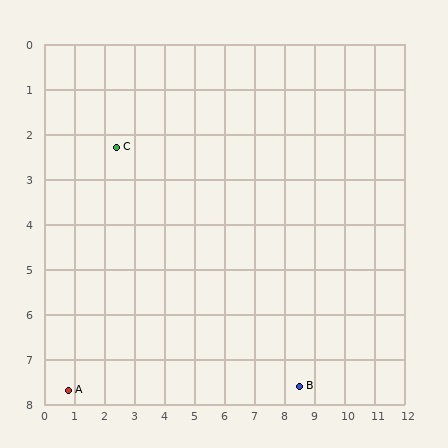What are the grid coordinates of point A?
Point A is at approximately (0.8, 7.7).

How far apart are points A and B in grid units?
Points A and B are about 7.7 grid units apart.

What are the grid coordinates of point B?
Point B is at approximately (8.5, 7.6).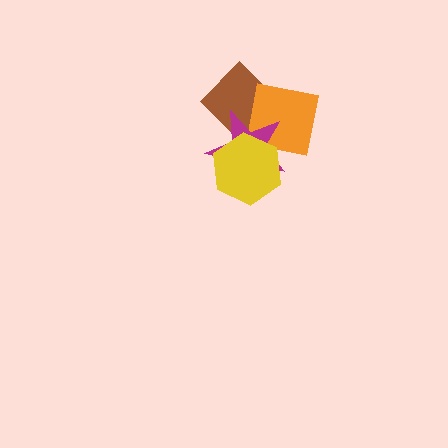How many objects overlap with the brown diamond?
3 objects overlap with the brown diamond.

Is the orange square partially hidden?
Yes, it is partially covered by another shape.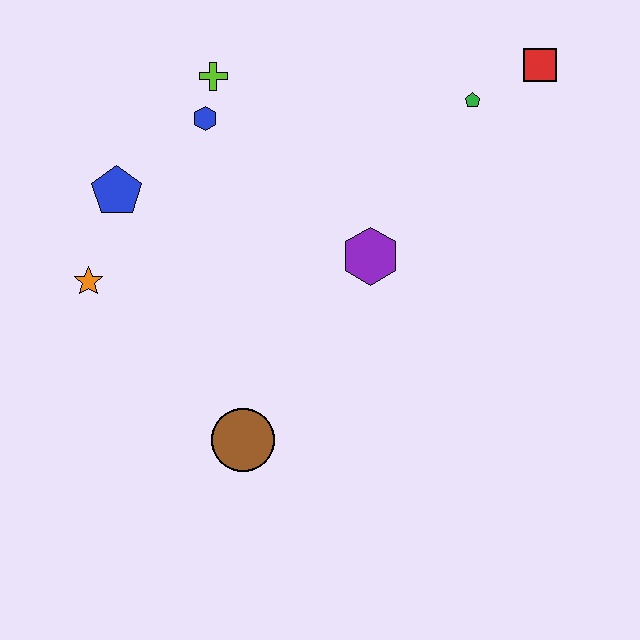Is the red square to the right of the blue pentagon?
Yes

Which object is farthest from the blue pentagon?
The red square is farthest from the blue pentagon.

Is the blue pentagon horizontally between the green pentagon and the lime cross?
No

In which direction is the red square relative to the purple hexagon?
The red square is above the purple hexagon.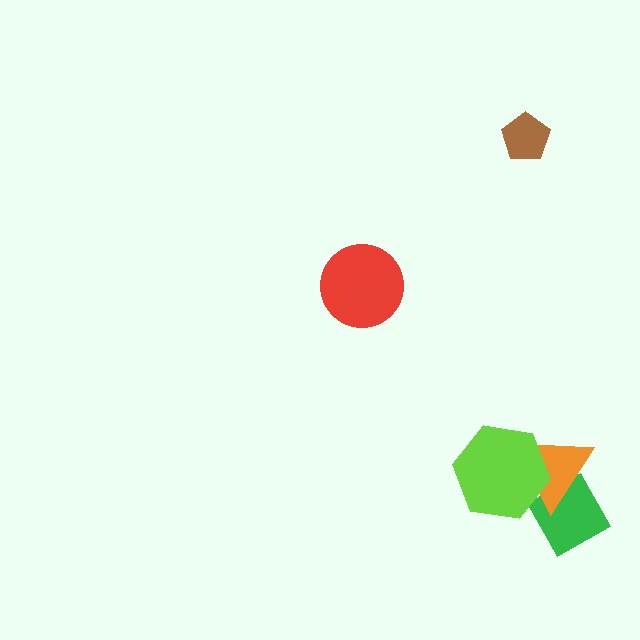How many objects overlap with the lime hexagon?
1 object overlaps with the lime hexagon.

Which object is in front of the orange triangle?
The lime hexagon is in front of the orange triangle.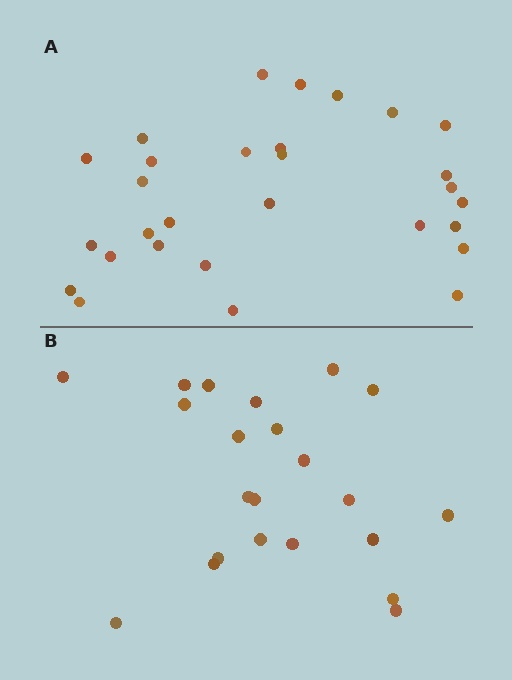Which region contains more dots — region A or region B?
Region A (the top region) has more dots.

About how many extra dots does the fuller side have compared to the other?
Region A has roughly 8 or so more dots than region B.